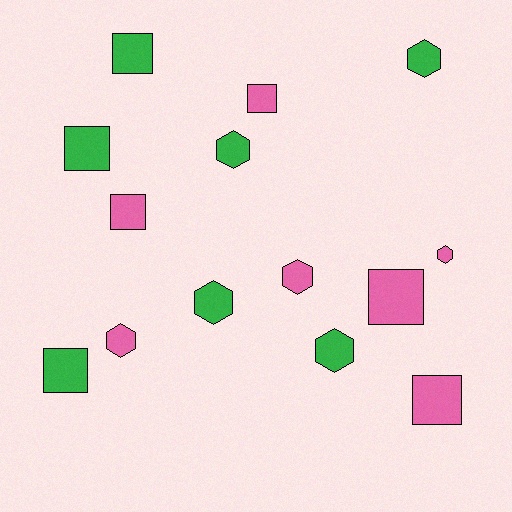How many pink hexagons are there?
There are 3 pink hexagons.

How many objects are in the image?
There are 14 objects.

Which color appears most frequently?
Pink, with 7 objects.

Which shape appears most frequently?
Hexagon, with 7 objects.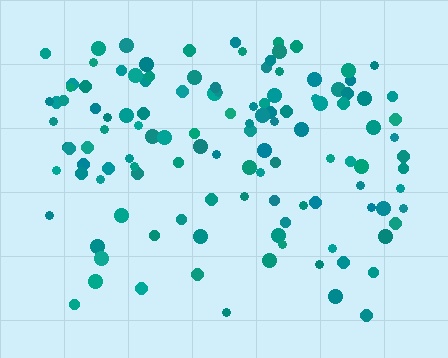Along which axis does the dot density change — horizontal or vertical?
Vertical.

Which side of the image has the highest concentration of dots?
The top.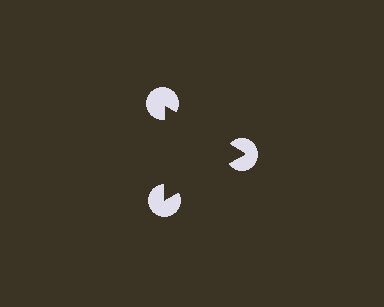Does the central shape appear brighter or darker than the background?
It typically appears slightly darker than the background, even though no actual brightness change is drawn.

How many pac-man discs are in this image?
There are 3 — one at each vertex of the illusory triangle.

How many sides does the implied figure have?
3 sides.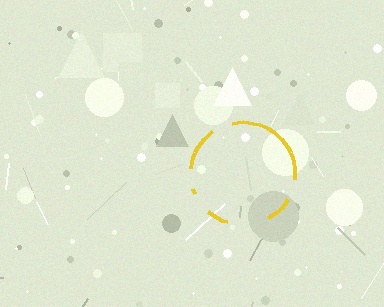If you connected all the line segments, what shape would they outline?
They would outline a circle.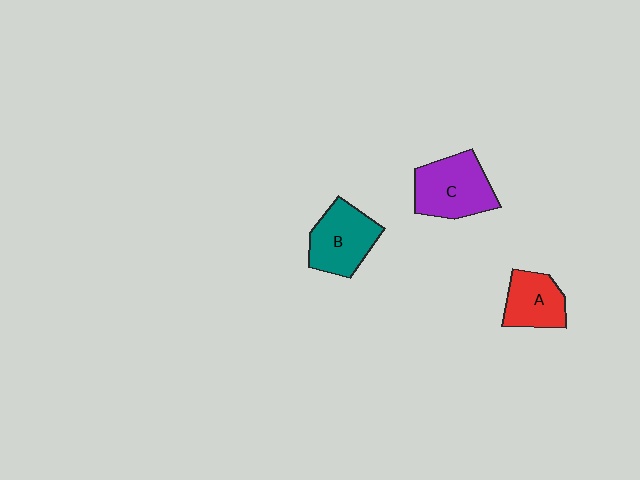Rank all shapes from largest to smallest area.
From largest to smallest: C (purple), B (teal), A (red).